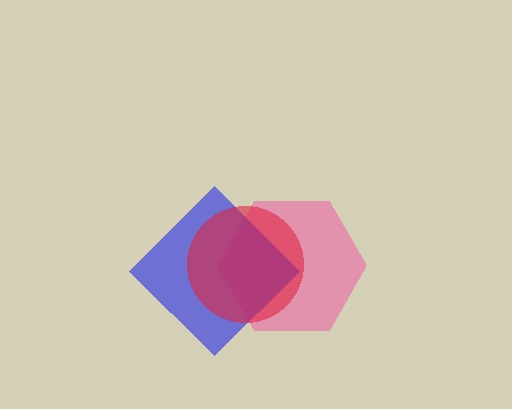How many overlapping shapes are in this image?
There are 3 overlapping shapes in the image.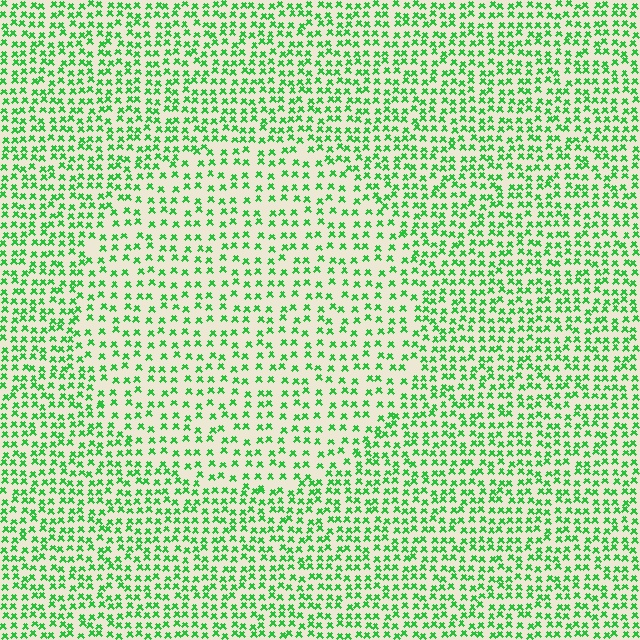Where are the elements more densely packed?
The elements are more densely packed outside the circle boundary.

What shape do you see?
I see a circle.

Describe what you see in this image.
The image contains small green elements arranged at two different densities. A circle-shaped region is visible where the elements are less densely packed than the surrounding area.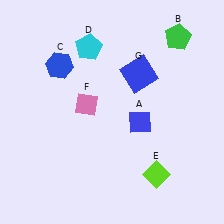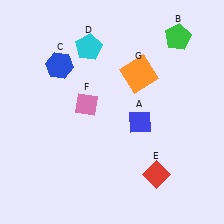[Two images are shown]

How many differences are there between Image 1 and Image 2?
There are 2 differences between the two images.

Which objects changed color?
E changed from lime to red. G changed from blue to orange.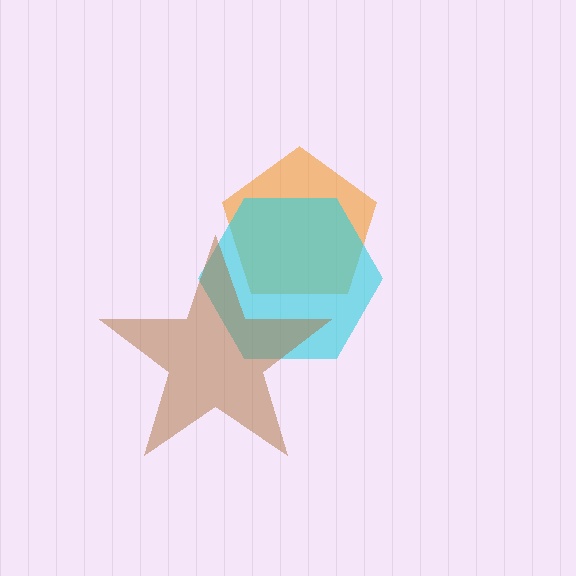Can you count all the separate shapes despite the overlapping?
Yes, there are 3 separate shapes.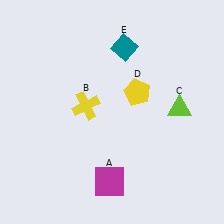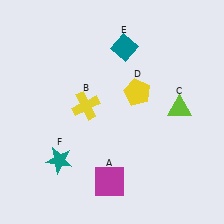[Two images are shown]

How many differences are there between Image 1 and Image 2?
There is 1 difference between the two images.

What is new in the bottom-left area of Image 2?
A teal star (F) was added in the bottom-left area of Image 2.